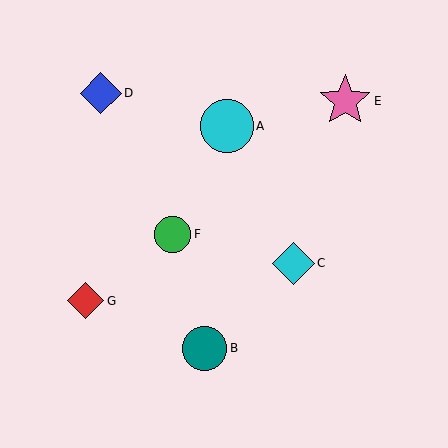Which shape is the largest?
The cyan circle (labeled A) is the largest.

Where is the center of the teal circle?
The center of the teal circle is at (204, 348).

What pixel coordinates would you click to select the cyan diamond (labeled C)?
Click at (293, 263) to select the cyan diamond C.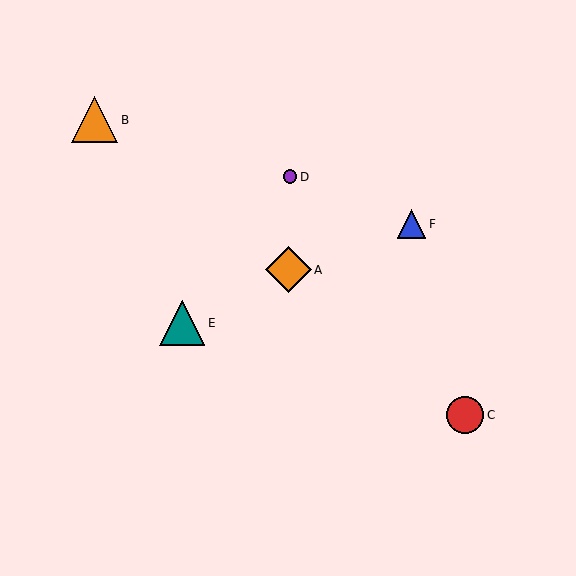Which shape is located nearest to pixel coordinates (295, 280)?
The orange diamond (labeled A) at (288, 270) is nearest to that location.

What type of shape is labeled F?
Shape F is a blue triangle.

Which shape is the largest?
The orange triangle (labeled B) is the largest.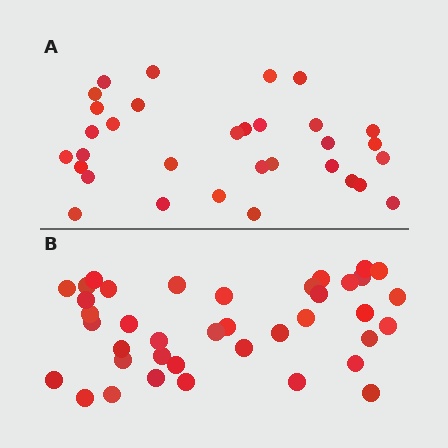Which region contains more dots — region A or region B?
Region B (the bottom region) has more dots.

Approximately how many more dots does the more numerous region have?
Region B has roughly 8 or so more dots than region A.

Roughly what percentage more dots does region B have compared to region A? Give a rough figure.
About 20% more.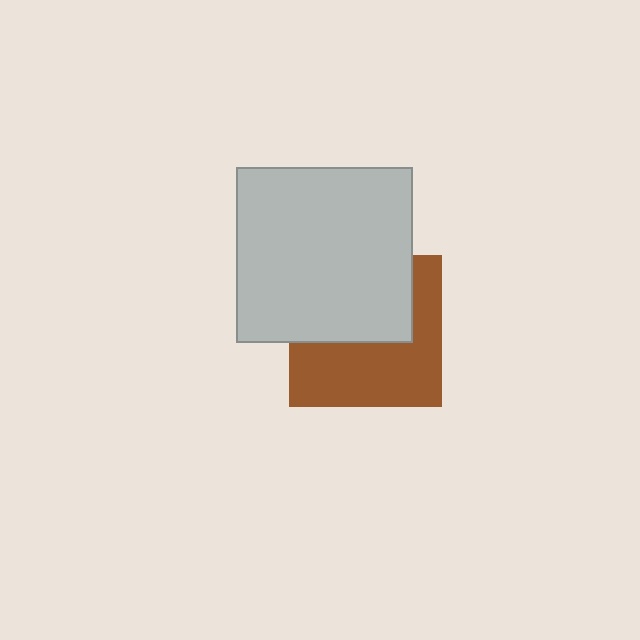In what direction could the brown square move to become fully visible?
The brown square could move down. That would shift it out from behind the light gray square entirely.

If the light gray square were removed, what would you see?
You would see the complete brown square.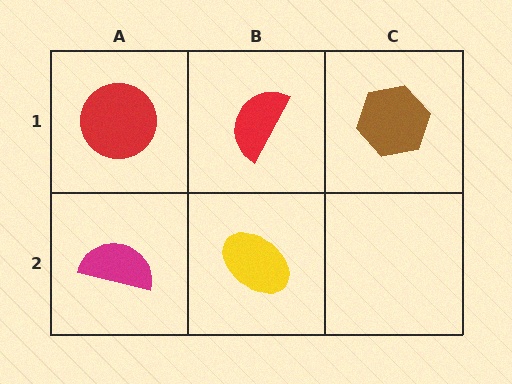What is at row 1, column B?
A red semicircle.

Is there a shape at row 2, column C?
No, that cell is empty.